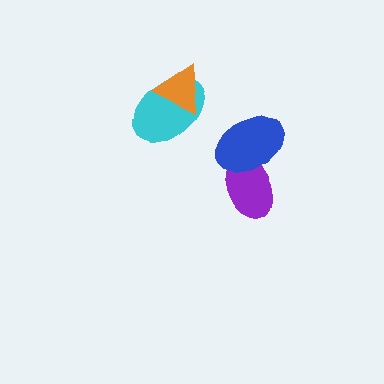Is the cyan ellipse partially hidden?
Yes, it is partially covered by another shape.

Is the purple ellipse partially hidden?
Yes, it is partially covered by another shape.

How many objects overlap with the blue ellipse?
1 object overlaps with the blue ellipse.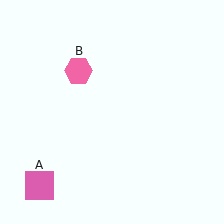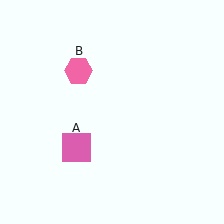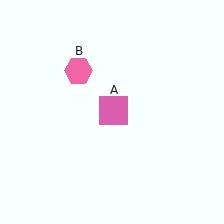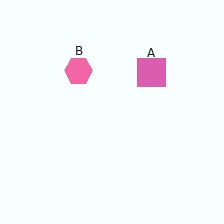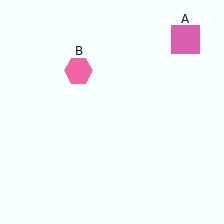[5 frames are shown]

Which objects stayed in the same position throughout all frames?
Pink hexagon (object B) remained stationary.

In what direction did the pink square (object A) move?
The pink square (object A) moved up and to the right.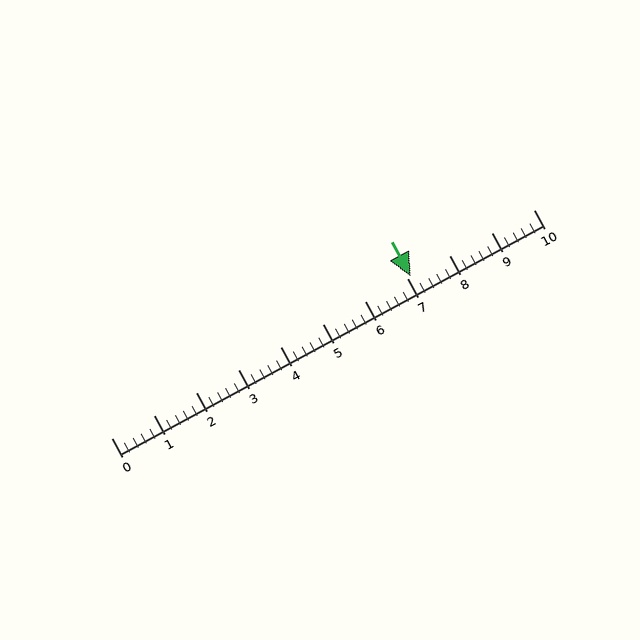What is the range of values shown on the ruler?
The ruler shows values from 0 to 10.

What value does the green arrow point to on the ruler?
The green arrow points to approximately 7.1.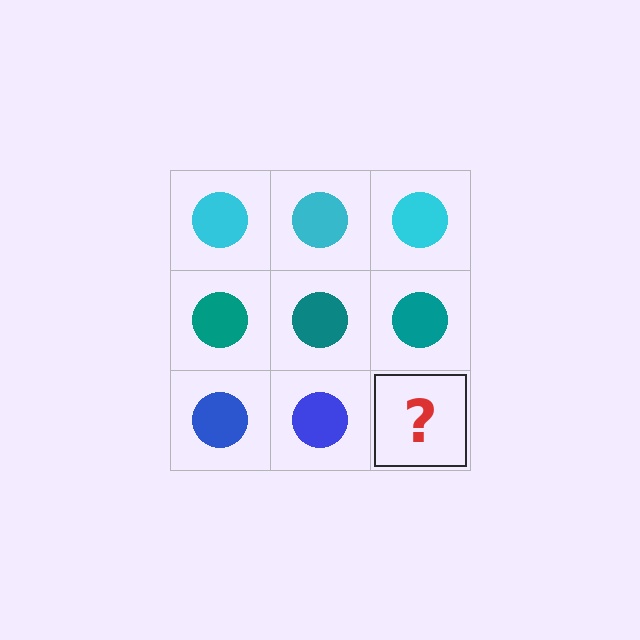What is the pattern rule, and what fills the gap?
The rule is that each row has a consistent color. The gap should be filled with a blue circle.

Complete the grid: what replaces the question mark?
The question mark should be replaced with a blue circle.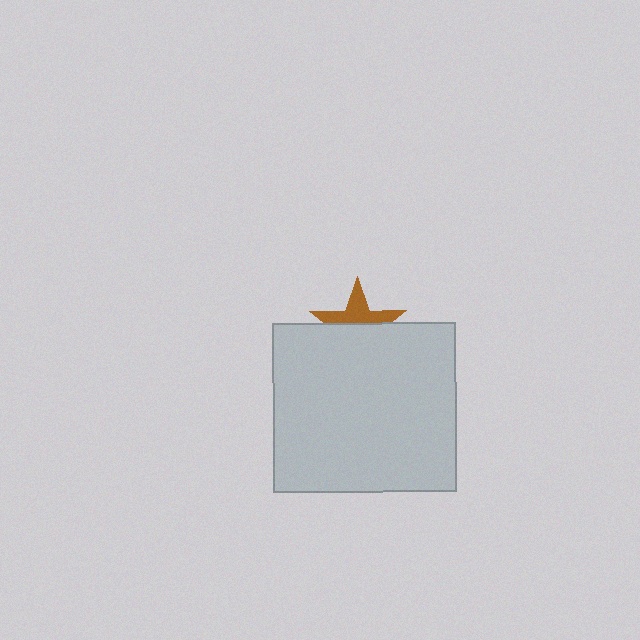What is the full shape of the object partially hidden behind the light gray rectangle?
The partially hidden object is a brown star.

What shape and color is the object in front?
The object in front is a light gray rectangle.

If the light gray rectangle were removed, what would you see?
You would see the complete brown star.